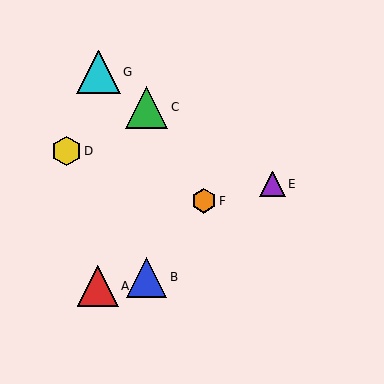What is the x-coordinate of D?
Object D is at x≈67.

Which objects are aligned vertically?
Objects B, C are aligned vertically.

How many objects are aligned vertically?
2 objects (B, C) are aligned vertically.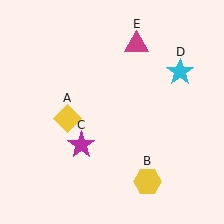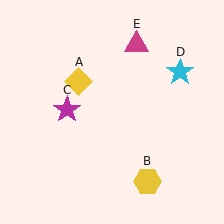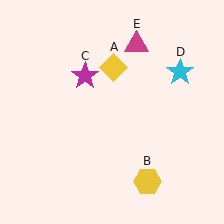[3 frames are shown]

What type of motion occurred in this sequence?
The yellow diamond (object A), magenta star (object C) rotated clockwise around the center of the scene.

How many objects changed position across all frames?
2 objects changed position: yellow diamond (object A), magenta star (object C).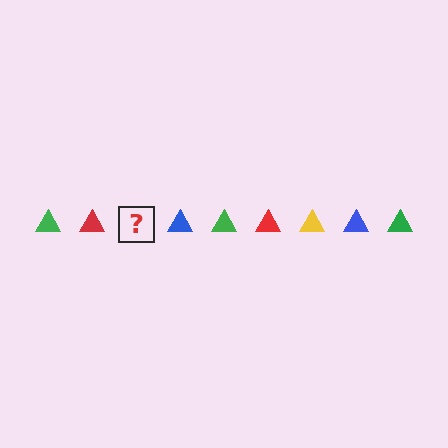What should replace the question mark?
The question mark should be replaced with a yellow triangle.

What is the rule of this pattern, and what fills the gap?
The rule is that the pattern cycles through green, red, yellow, blue triangles. The gap should be filled with a yellow triangle.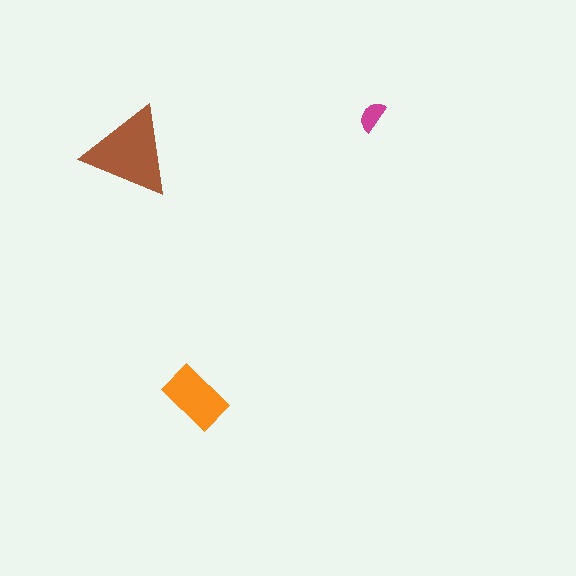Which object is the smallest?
The magenta semicircle.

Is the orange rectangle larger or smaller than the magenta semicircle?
Larger.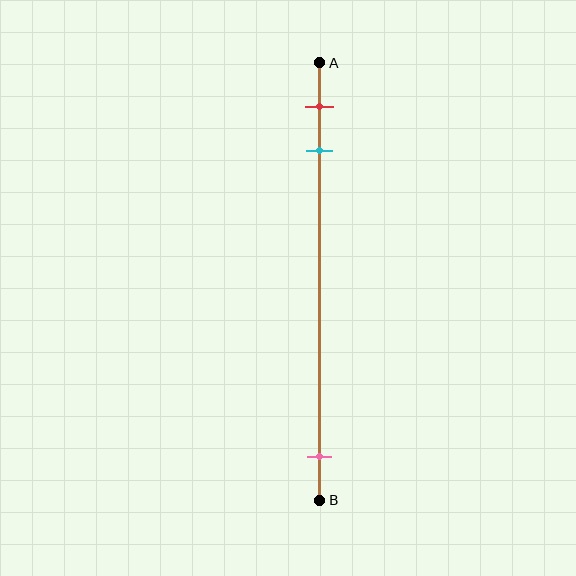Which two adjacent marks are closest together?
The red and cyan marks are the closest adjacent pair.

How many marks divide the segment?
There are 3 marks dividing the segment.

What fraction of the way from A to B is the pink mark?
The pink mark is approximately 90% (0.9) of the way from A to B.